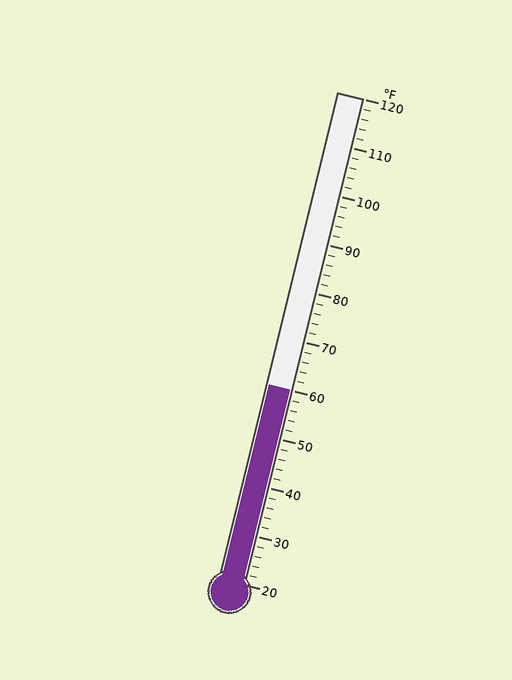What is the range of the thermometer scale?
The thermometer scale ranges from 20°F to 120°F.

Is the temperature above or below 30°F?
The temperature is above 30°F.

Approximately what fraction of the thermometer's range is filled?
The thermometer is filled to approximately 40% of its range.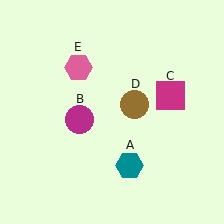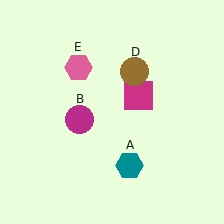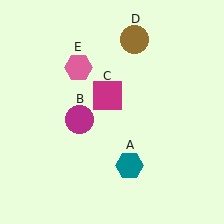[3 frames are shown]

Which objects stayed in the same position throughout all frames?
Teal hexagon (object A) and magenta circle (object B) and pink hexagon (object E) remained stationary.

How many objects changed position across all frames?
2 objects changed position: magenta square (object C), brown circle (object D).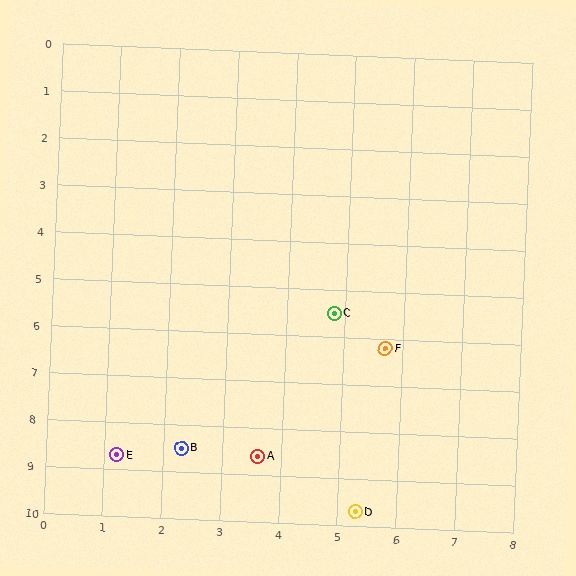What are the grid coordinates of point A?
Point A is at approximately (3.6, 8.6).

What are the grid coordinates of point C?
Point C is at approximately (4.8, 5.5).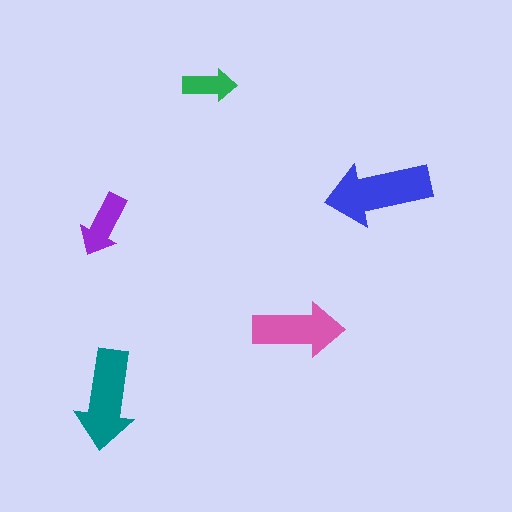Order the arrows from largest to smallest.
the blue one, the teal one, the pink one, the purple one, the green one.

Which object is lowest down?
The teal arrow is bottommost.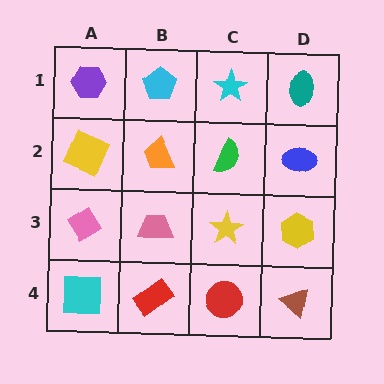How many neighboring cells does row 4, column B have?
3.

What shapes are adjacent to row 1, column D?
A blue ellipse (row 2, column D), a cyan star (row 1, column C).